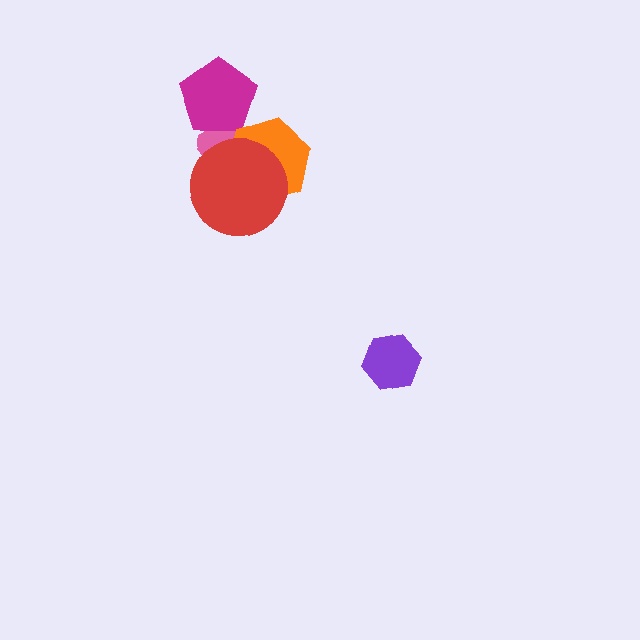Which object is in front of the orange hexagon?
The red circle is in front of the orange hexagon.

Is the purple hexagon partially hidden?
No, no other shape covers it.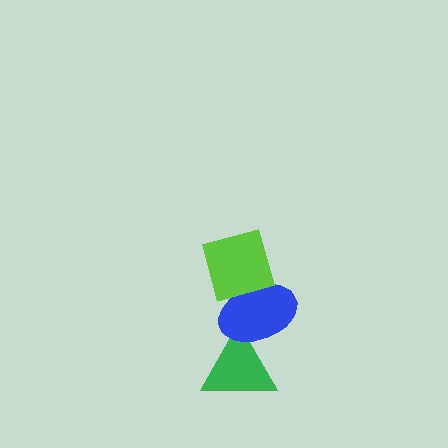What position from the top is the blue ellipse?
The blue ellipse is 2nd from the top.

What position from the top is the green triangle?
The green triangle is 3rd from the top.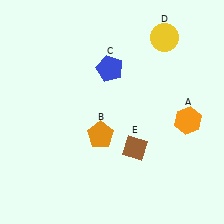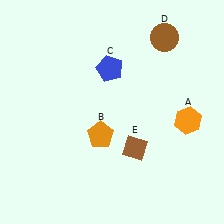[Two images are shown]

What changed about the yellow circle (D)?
In Image 1, D is yellow. In Image 2, it changed to brown.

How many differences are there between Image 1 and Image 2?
There is 1 difference between the two images.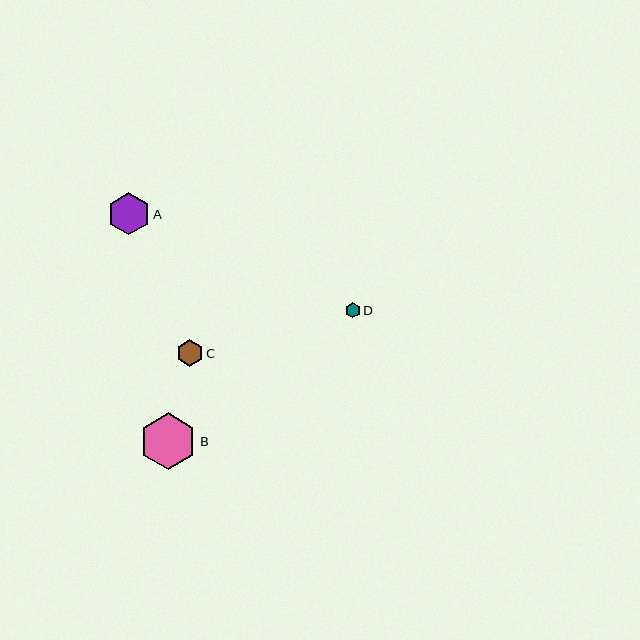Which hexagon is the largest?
Hexagon B is the largest with a size of approximately 57 pixels.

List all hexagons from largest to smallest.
From largest to smallest: B, A, C, D.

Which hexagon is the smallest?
Hexagon D is the smallest with a size of approximately 15 pixels.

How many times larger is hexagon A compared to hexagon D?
Hexagon A is approximately 2.8 times the size of hexagon D.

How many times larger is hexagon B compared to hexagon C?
Hexagon B is approximately 2.1 times the size of hexagon C.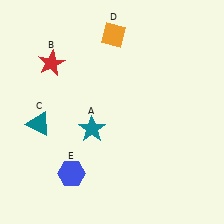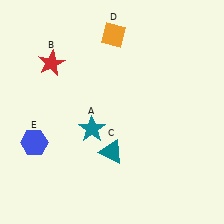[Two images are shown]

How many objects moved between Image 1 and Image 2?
2 objects moved between the two images.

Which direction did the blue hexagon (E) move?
The blue hexagon (E) moved left.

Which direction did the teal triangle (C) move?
The teal triangle (C) moved right.